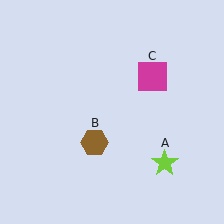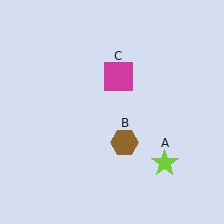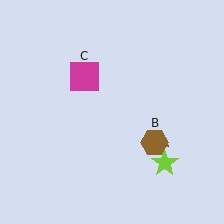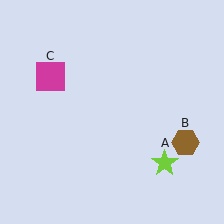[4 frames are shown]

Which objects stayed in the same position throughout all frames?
Lime star (object A) remained stationary.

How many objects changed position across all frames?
2 objects changed position: brown hexagon (object B), magenta square (object C).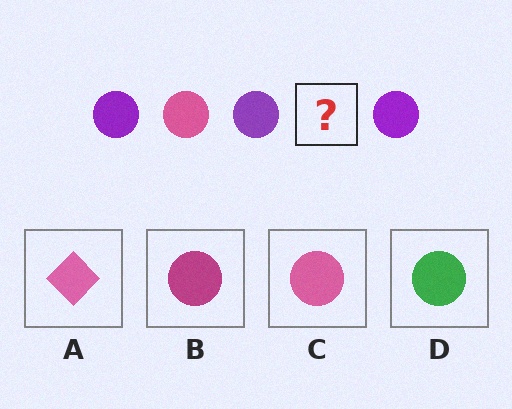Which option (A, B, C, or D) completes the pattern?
C.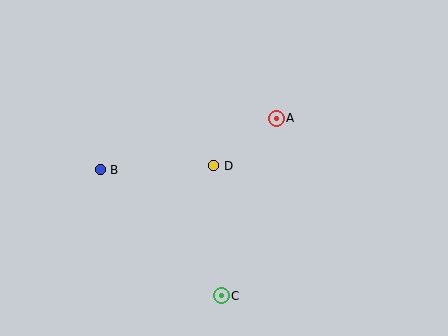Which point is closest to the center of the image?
Point D at (214, 166) is closest to the center.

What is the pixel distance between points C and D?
The distance between C and D is 130 pixels.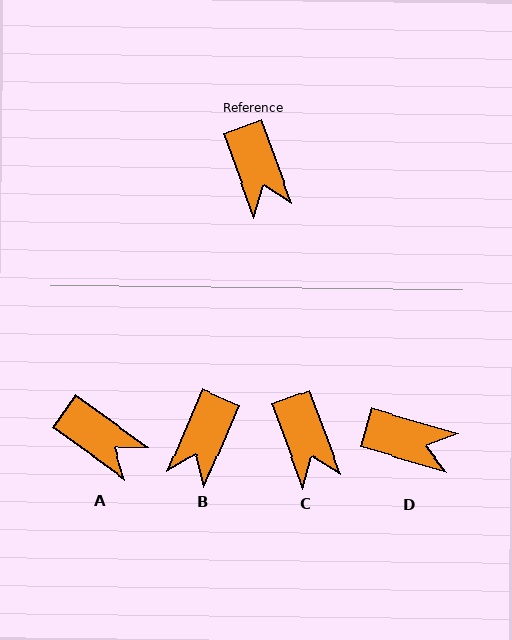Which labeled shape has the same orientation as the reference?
C.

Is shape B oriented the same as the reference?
No, it is off by about 43 degrees.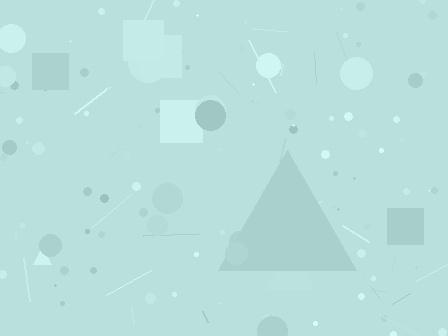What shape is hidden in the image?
A triangle is hidden in the image.